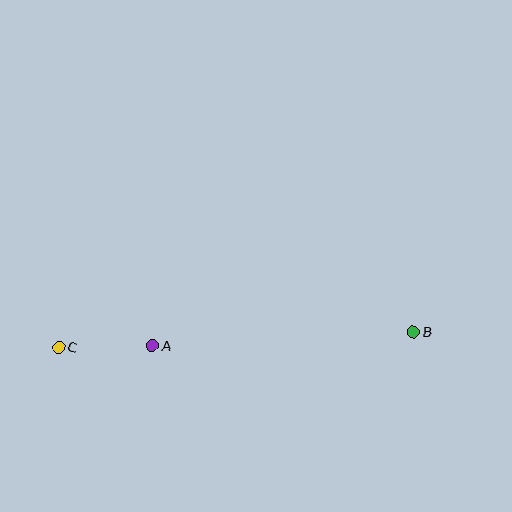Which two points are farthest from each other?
Points B and C are farthest from each other.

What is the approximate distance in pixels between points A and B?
The distance between A and B is approximately 262 pixels.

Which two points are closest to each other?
Points A and C are closest to each other.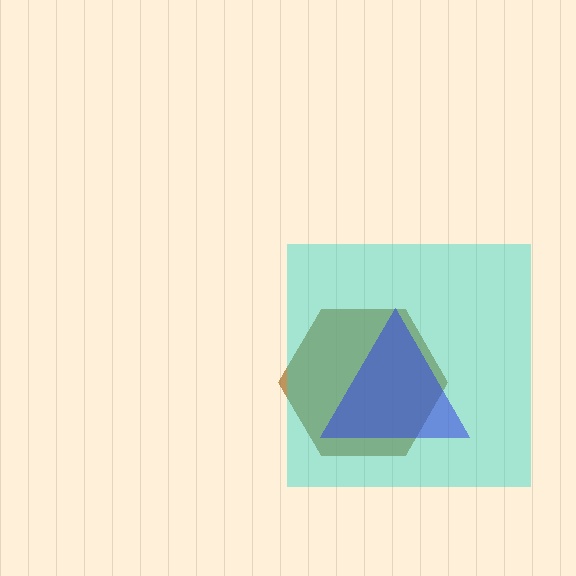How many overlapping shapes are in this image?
There are 3 overlapping shapes in the image.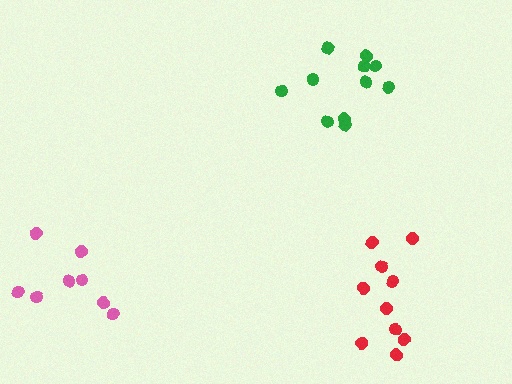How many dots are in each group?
Group 1: 12 dots, Group 2: 8 dots, Group 3: 10 dots (30 total).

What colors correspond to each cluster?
The clusters are colored: green, pink, red.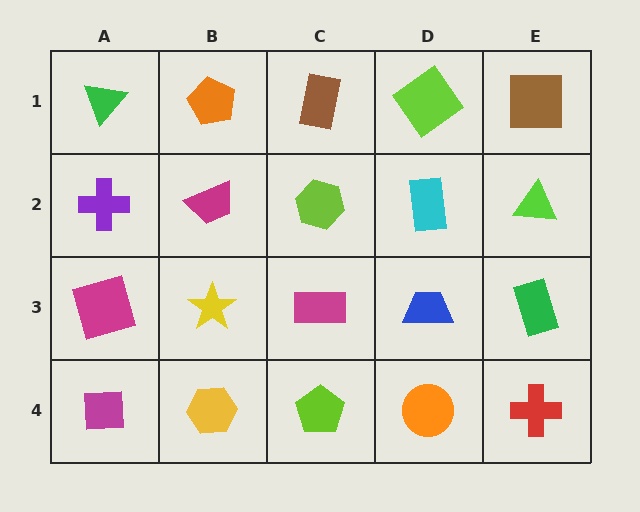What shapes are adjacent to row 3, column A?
A purple cross (row 2, column A), a magenta square (row 4, column A), a yellow star (row 3, column B).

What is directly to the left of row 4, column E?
An orange circle.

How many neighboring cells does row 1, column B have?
3.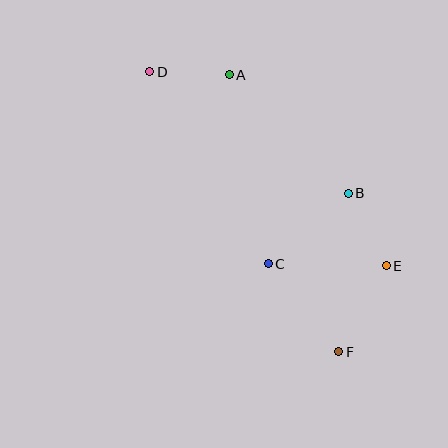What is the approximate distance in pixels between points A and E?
The distance between A and E is approximately 247 pixels.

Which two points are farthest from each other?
Points D and F are farthest from each other.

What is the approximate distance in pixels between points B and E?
The distance between B and E is approximately 82 pixels.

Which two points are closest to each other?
Points A and D are closest to each other.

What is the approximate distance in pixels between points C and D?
The distance between C and D is approximately 226 pixels.